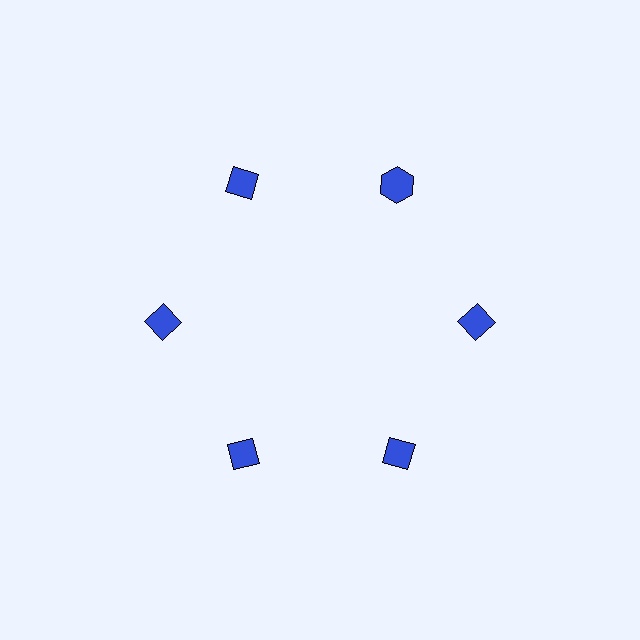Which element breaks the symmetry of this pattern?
The blue hexagon at roughly the 1 o'clock position breaks the symmetry. All other shapes are blue diamonds.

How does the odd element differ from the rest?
It has a different shape: hexagon instead of diamond.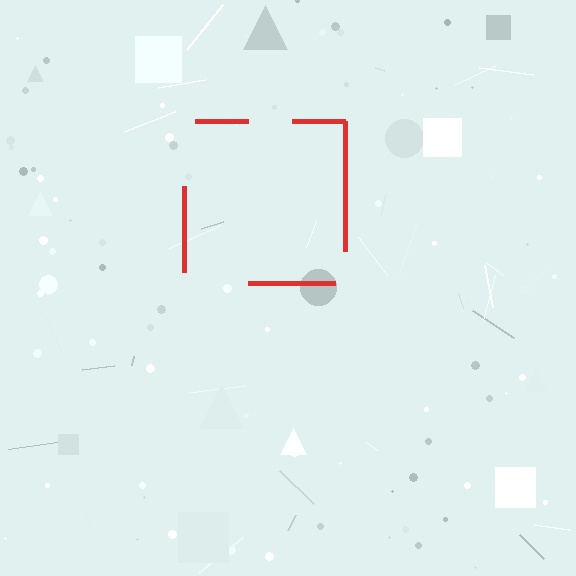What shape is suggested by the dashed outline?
The dashed outline suggests a square.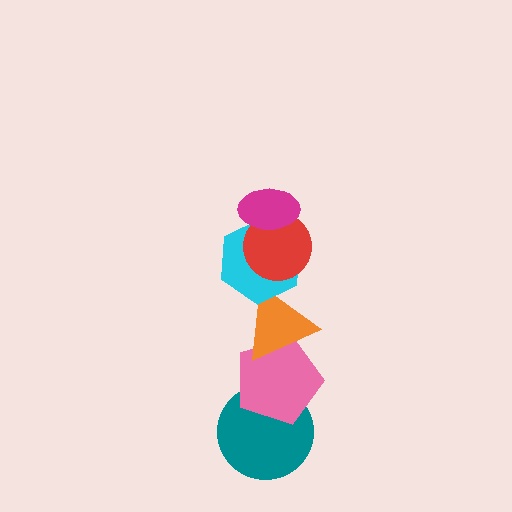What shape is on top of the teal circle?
The pink pentagon is on top of the teal circle.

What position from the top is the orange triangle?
The orange triangle is 4th from the top.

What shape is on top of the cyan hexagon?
The red circle is on top of the cyan hexagon.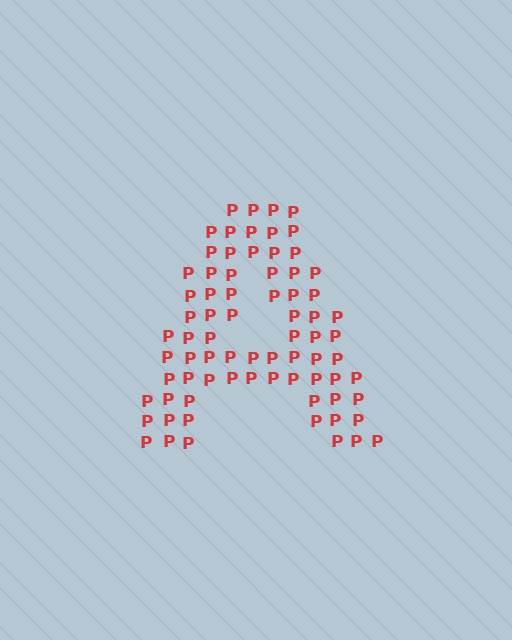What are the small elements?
The small elements are letter P's.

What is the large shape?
The large shape is the letter A.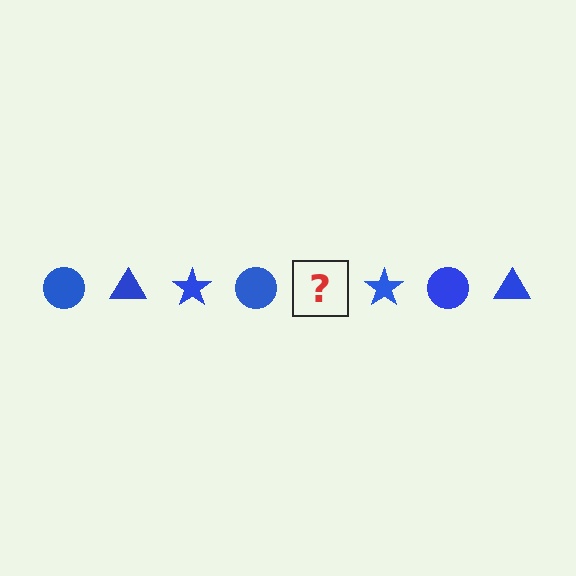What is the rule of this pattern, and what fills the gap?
The rule is that the pattern cycles through circle, triangle, star shapes in blue. The gap should be filled with a blue triangle.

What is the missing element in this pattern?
The missing element is a blue triangle.